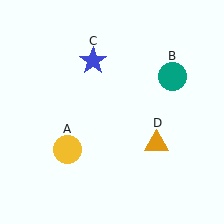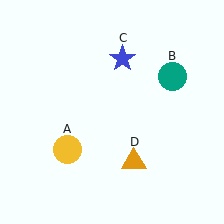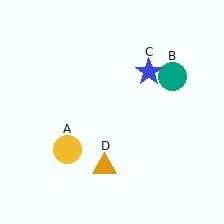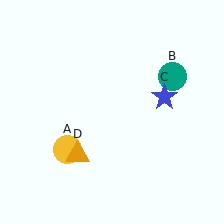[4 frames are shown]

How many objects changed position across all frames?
2 objects changed position: blue star (object C), orange triangle (object D).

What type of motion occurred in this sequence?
The blue star (object C), orange triangle (object D) rotated clockwise around the center of the scene.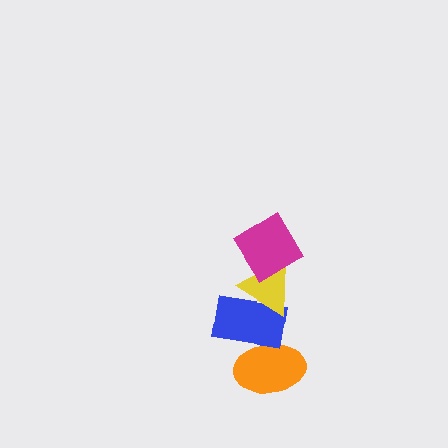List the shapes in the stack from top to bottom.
From top to bottom: the magenta diamond, the yellow triangle, the blue rectangle, the orange ellipse.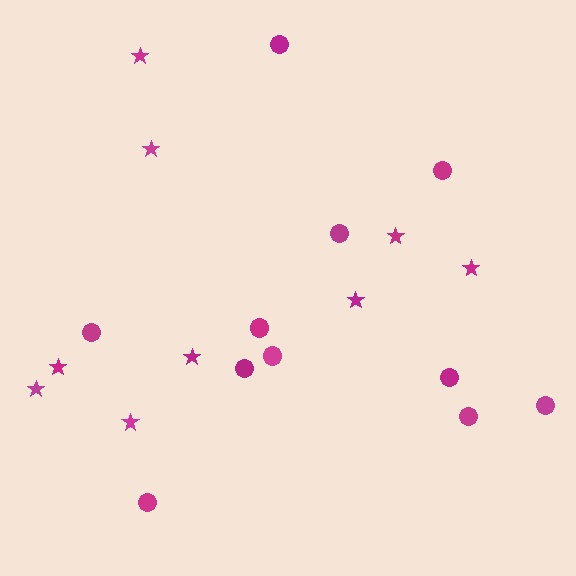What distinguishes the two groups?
There are 2 groups: one group of circles (11) and one group of stars (9).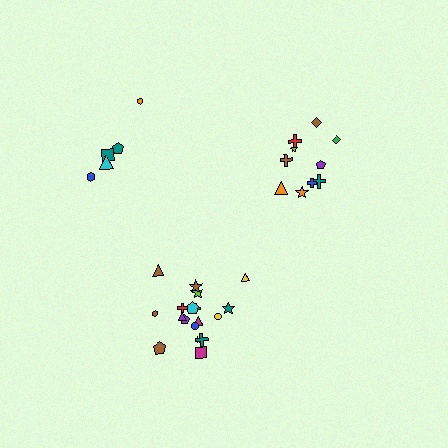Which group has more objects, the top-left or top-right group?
The top-right group.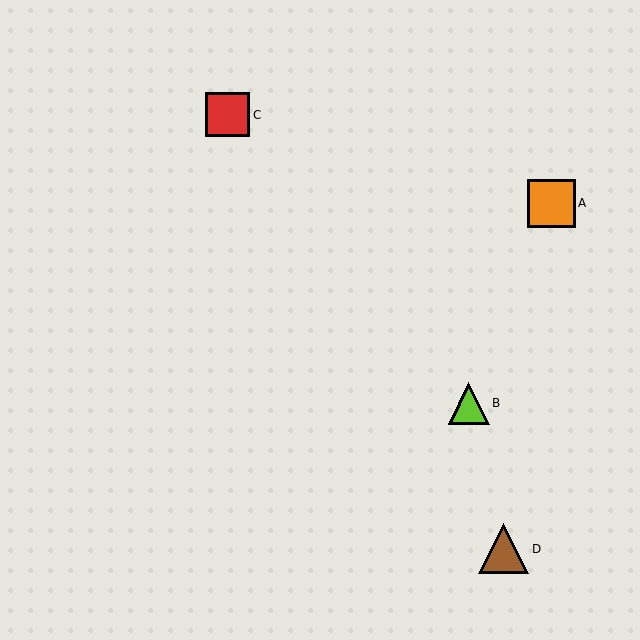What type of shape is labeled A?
Shape A is an orange square.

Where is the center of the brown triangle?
The center of the brown triangle is at (504, 549).